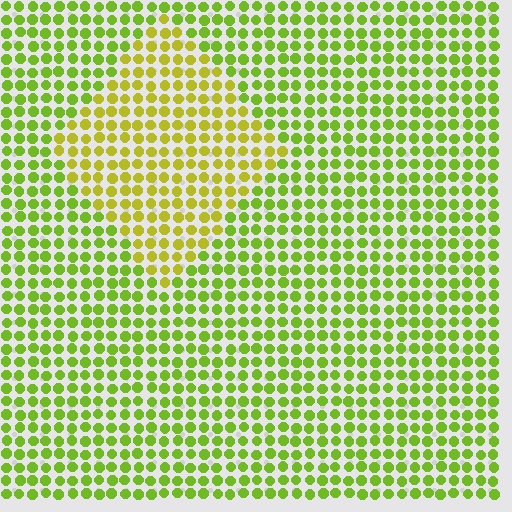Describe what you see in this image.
The image is filled with small lime elements in a uniform arrangement. A diamond-shaped region is visible where the elements are tinted to a slightly different hue, forming a subtle color boundary.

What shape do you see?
I see a diamond.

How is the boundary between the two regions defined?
The boundary is defined purely by a slight shift in hue (about 28 degrees). Spacing, size, and orientation are identical on both sides.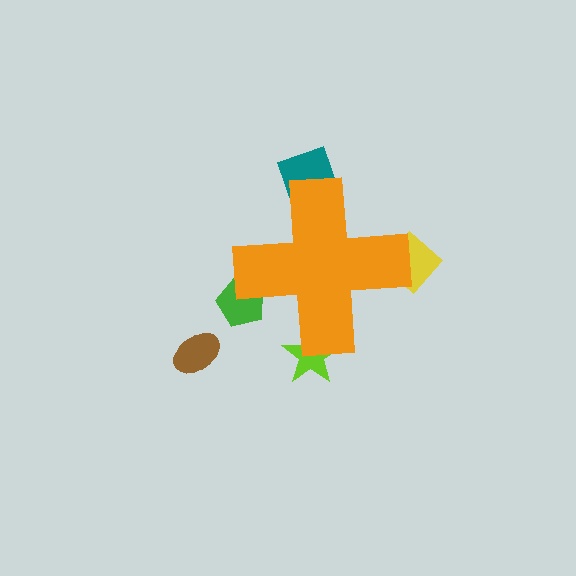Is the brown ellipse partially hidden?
No, the brown ellipse is fully visible.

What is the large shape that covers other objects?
An orange cross.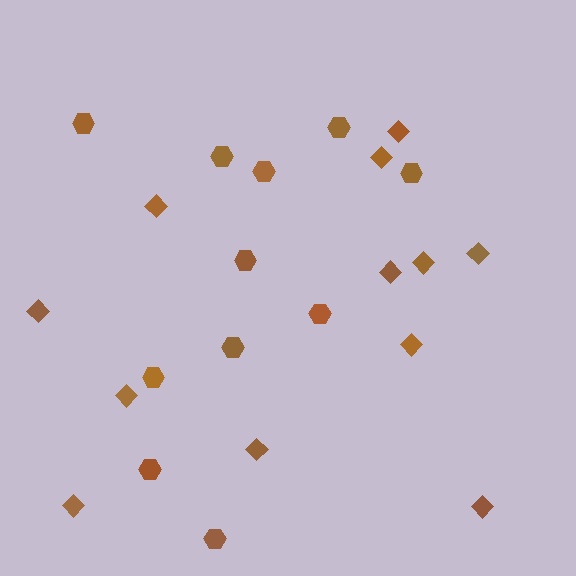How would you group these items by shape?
There are 2 groups: one group of diamonds (12) and one group of hexagons (11).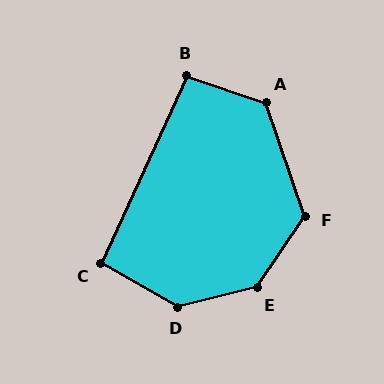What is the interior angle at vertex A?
Approximately 128 degrees (obtuse).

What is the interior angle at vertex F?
Approximately 127 degrees (obtuse).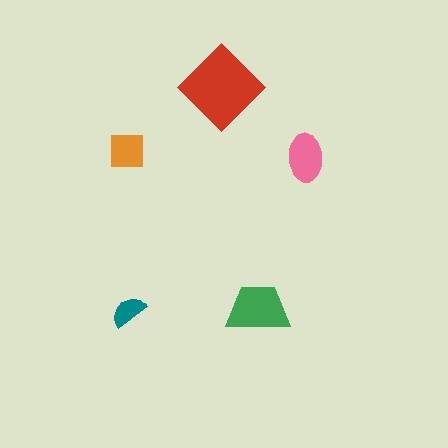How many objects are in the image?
There are 5 objects in the image.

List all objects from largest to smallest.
The red diamond, the green trapezoid, the pink ellipse, the orange square, the teal semicircle.